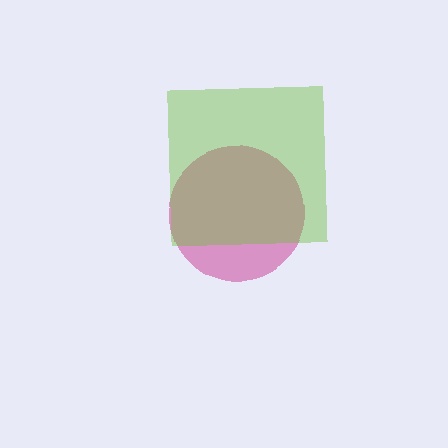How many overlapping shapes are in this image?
There are 2 overlapping shapes in the image.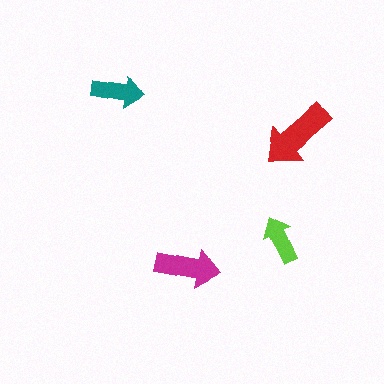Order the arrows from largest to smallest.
the red one, the magenta one, the teal one, the lime one.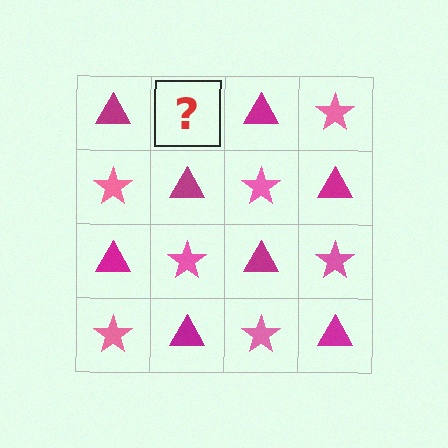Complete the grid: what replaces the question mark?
The question mark should be replaced with a pink star.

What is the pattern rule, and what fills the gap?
The rule is that it alternates magenta triangle and pink star in a checkerboard pattern. The gap should be filled with a pink star.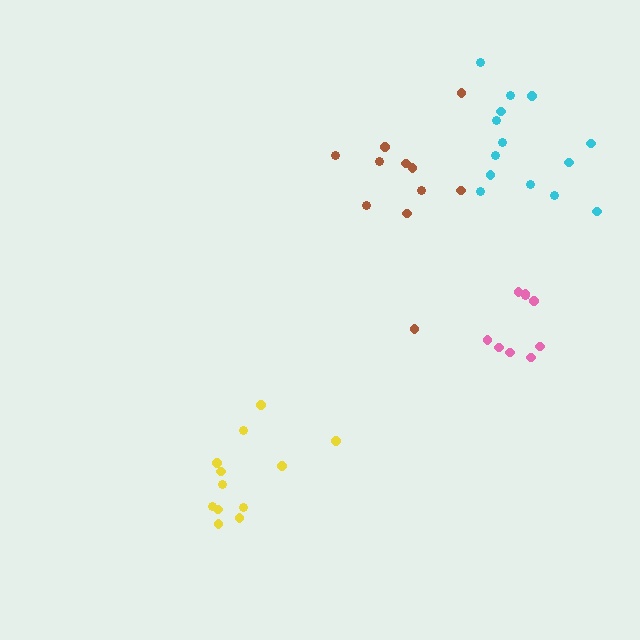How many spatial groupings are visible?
There are 4 spatial groupings.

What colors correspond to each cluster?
The clusters are colored: brown, yellow, pink, cyan.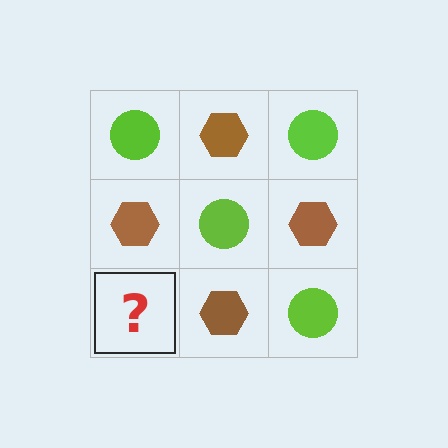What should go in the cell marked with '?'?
The missing cell should contain a lime circle.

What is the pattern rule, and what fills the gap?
The rule is that it alternates lime circle and brown hexagon in a checkerboard pattern. The gap should be filled with a lime circle.